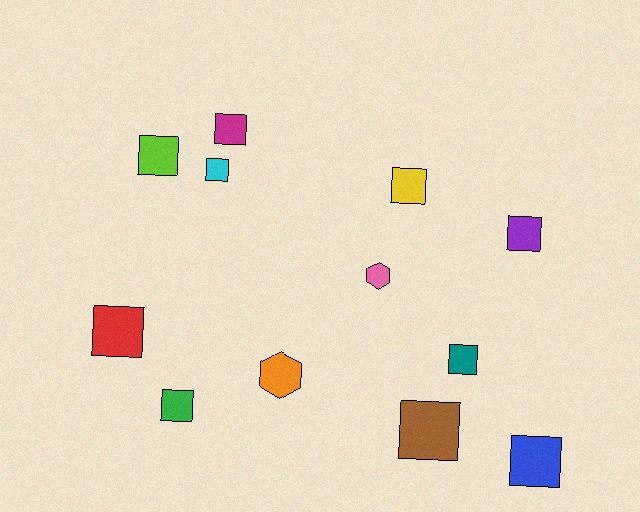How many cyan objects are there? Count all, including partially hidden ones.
There is 1 cyan object.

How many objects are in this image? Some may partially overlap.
There are 12 objects.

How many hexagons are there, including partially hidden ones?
There are 2 hexagons.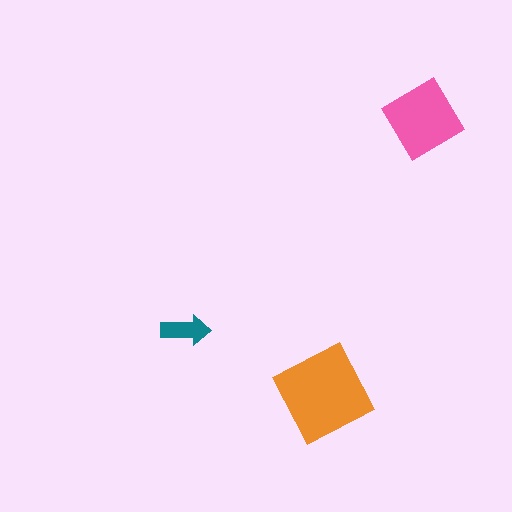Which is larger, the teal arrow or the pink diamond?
The pink diamond.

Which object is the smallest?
The teal arrow.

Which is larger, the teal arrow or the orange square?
The orange square.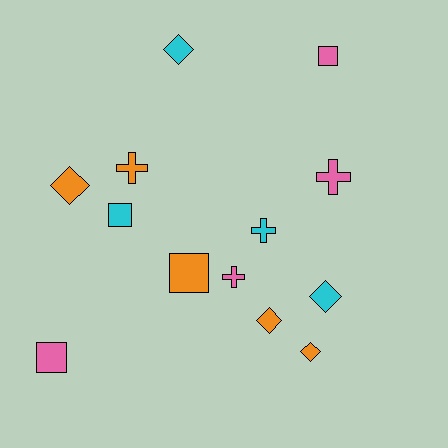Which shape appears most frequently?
Diamond, with 5 objects.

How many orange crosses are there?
There is 1 orange cross.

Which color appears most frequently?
Orange, with 5 objects.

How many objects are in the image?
There are 13 objects.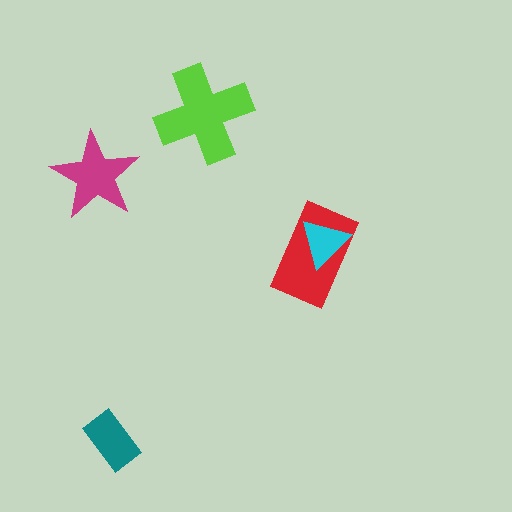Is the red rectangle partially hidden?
Yes, it is partially covered by another shape.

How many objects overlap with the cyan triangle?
1 object overlaps with the cyan triangle.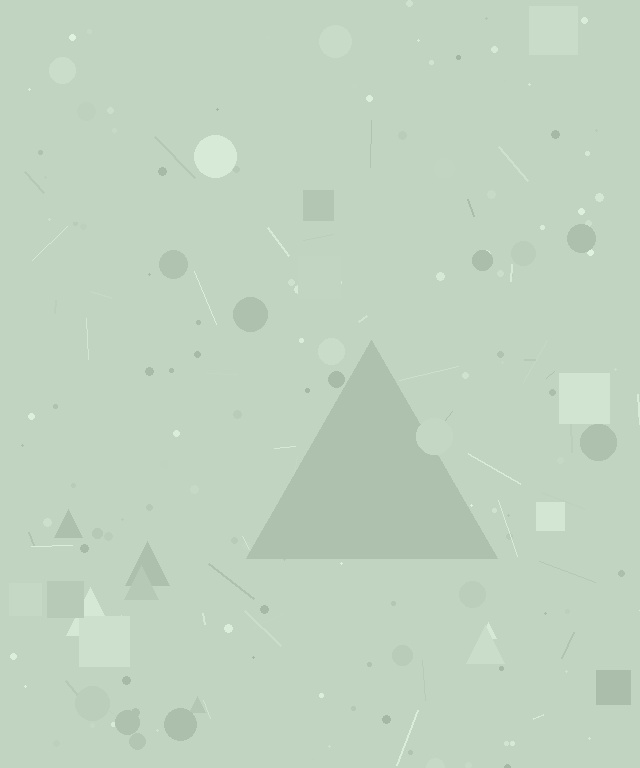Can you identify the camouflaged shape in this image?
The camouflaged shape is a triangle.